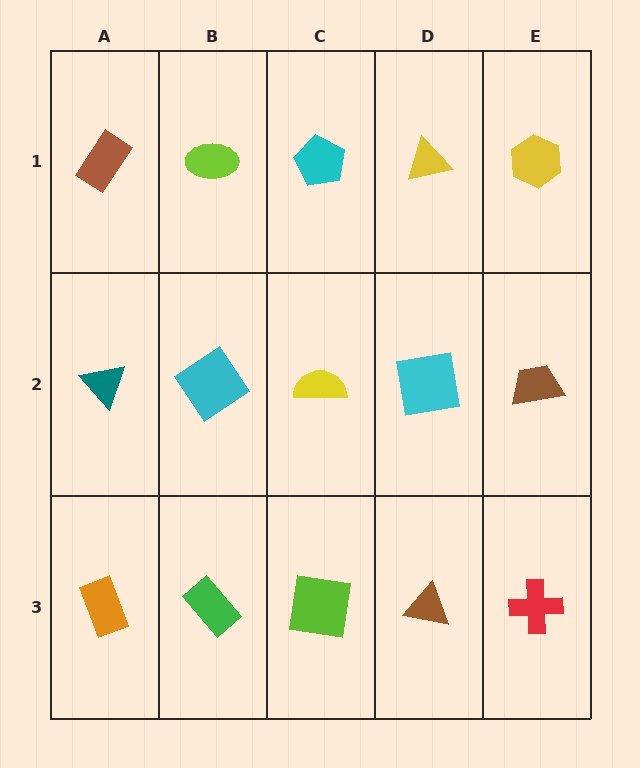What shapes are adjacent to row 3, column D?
A cyan square (row 2, column D), a lime square (row 3, column C), a red cross (row 3, column E).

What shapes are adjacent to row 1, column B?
A cyan diamond (row 2, column B), a brown rectangle (row 1, column A), a cyan pentagon (row 1, column C).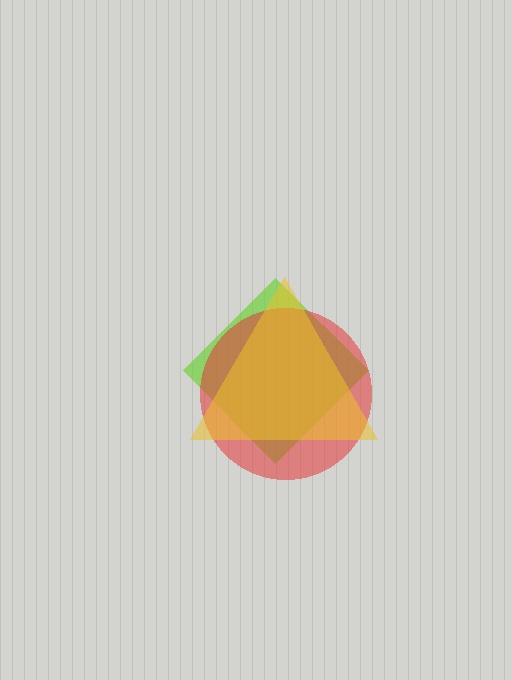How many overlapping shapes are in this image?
There are 3 overlapping shapes in the image.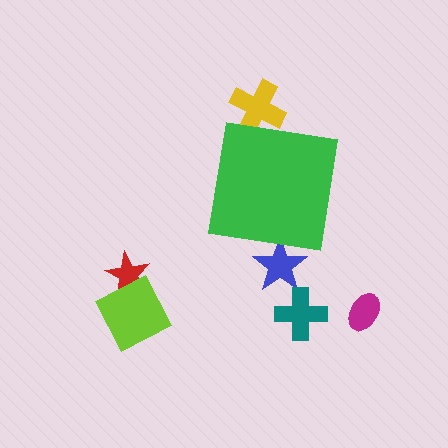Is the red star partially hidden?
No, the red star is fully visible.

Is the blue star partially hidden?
Yes, the blue star is partially hidden behind the green square.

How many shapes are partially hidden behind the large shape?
2 shapes are partially hidden.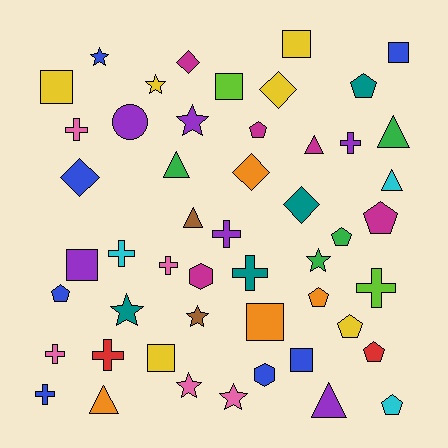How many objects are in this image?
There are 50 objects.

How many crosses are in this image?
There are 10 crosses.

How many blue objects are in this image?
There are 7 blue objects.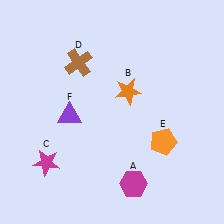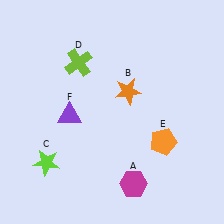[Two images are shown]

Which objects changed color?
C changed from magenta to lime. D changed from brown to lime.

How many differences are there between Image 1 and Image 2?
There are 2 differences between the two images.